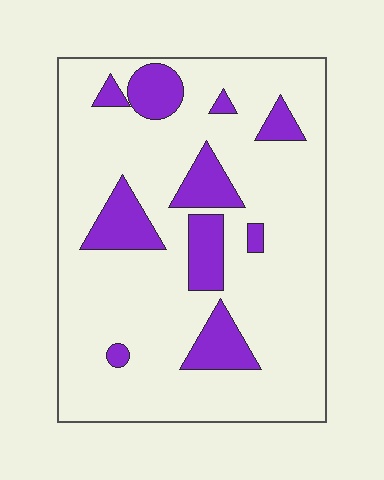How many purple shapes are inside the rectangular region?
10.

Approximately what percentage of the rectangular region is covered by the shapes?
Approximately 20%.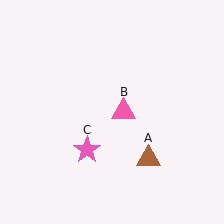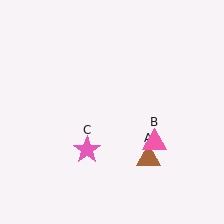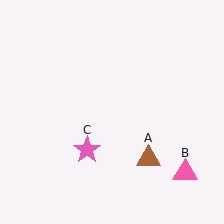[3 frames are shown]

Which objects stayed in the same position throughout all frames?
Brown triangle (object A) and pink star (object C) remained stationary.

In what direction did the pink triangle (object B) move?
The pink triangle (object B) moved down and to the right.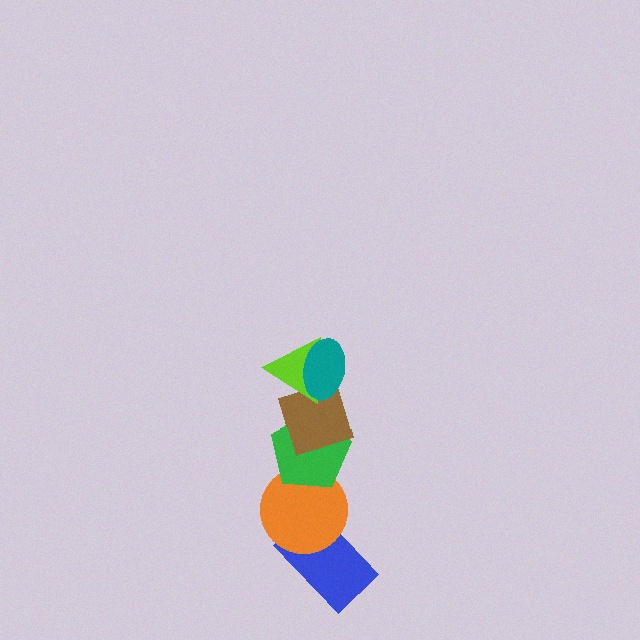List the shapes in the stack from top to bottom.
From top to bottom: the teal ellipse, the lime triangle, the brown diamond, the green pentagon, the orange circle, the blue rectangle.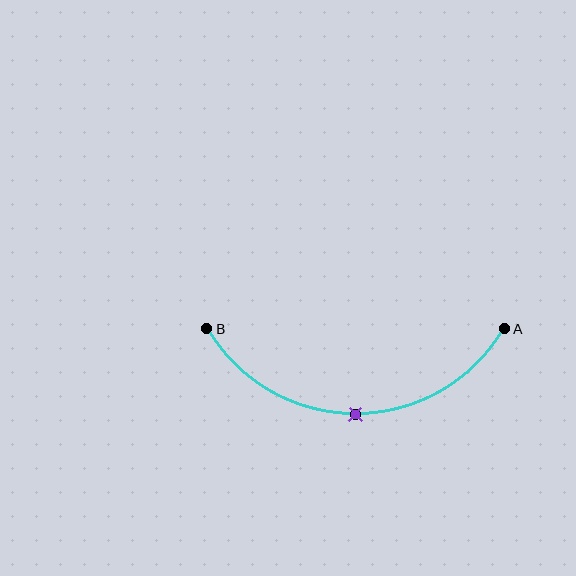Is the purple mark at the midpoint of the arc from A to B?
Yes. The purple mark lies on the arc at equal arc-length from both A and B — it is the arc midpoint.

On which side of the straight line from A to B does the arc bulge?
The arc bulges below the straight line connecting A and B.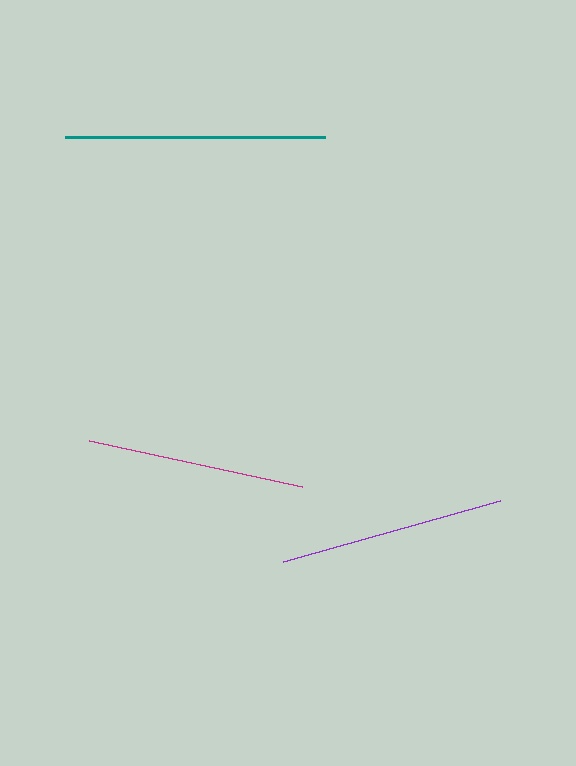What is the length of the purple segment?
The purple segment is approximately 225 pixels long.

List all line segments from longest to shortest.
From longest to shortest: teal, purple, magenta.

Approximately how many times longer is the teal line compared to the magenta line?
The teal line is approximately 1.2 times the length of the magenta line.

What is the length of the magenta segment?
The magenta segment is approximately 217 pixels long.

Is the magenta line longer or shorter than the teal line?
The teal line is longer than the magenta line.